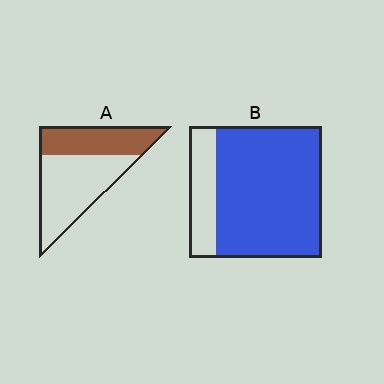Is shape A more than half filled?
No.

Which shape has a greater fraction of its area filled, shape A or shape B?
Shape B.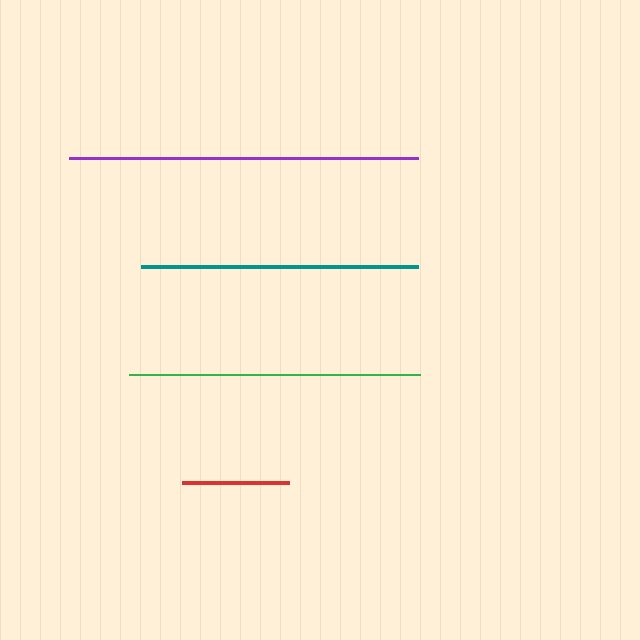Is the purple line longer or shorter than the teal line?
The purple line is longer than the teal line.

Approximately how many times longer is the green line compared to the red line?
The green line is approximately 2.7 times the length of the red line.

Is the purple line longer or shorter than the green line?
The purple line is longer than the green line.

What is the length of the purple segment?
The purple segment is approximately 349 pixels long.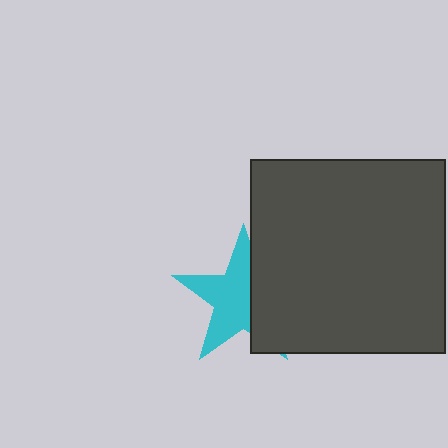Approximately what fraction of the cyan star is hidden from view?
Roughly 40% of the cyan star is hidden behind the dark gray square.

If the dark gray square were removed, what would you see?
You would see the complete cyan star.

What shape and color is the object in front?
The object in front is a dark gray square.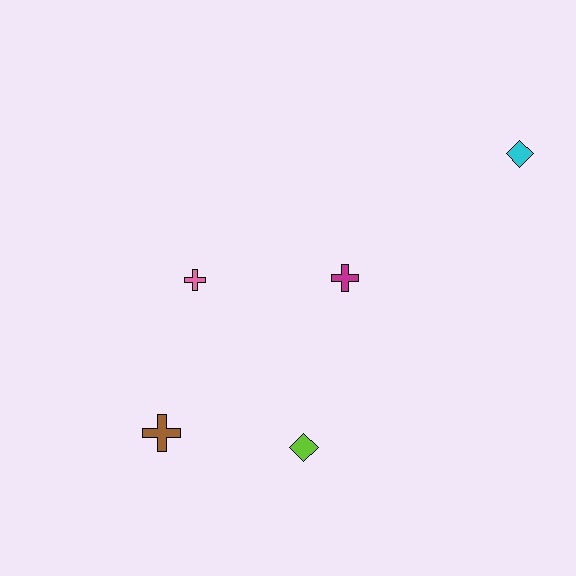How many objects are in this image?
There are 5 objects.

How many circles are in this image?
There are no circles.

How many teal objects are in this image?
There are no teal objects.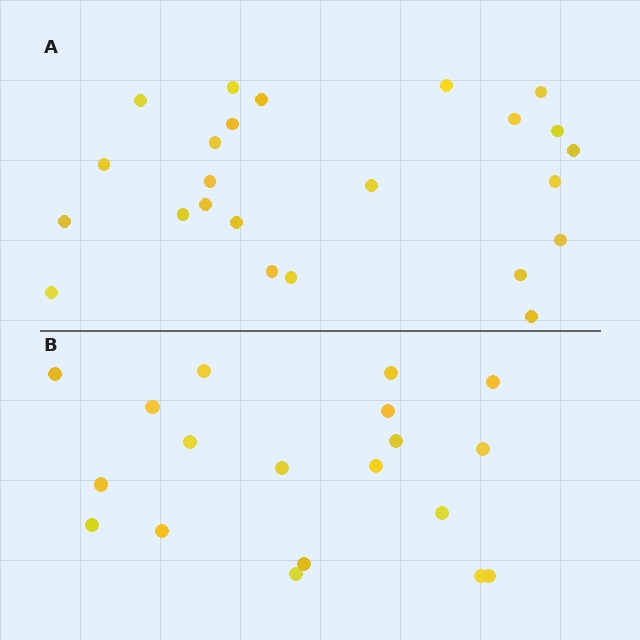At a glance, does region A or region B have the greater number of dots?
Region A (the top region) has more dots.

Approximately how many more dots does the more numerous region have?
Region A has about 5 more dots than region B.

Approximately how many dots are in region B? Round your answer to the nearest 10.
About 20 dots. (The exact count is 19, which rounds to 20.)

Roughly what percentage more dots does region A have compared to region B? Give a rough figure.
About 25% more.